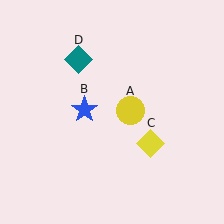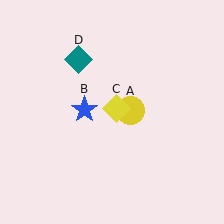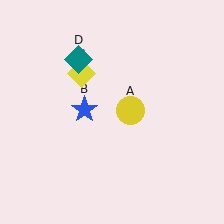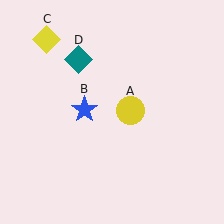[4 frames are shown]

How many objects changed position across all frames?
1 object changed position: yellow diamond (object C).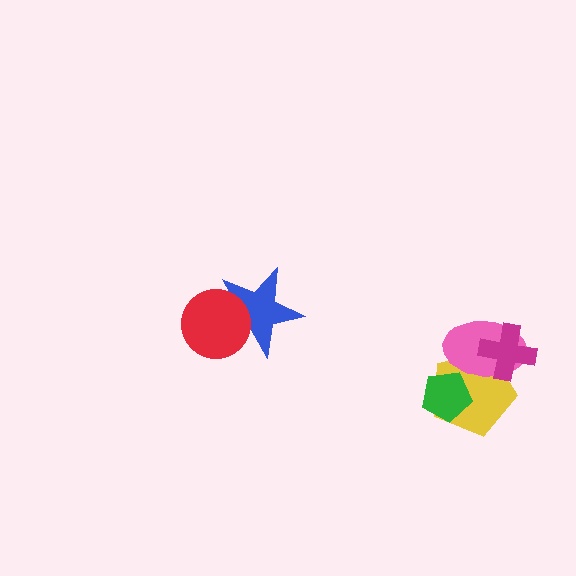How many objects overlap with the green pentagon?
2 objects overlap with the green pentagon.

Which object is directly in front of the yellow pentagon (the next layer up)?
The pink ellipse is directly in front of the yellow pentagon.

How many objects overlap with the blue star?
1 object overlaps with the blue star.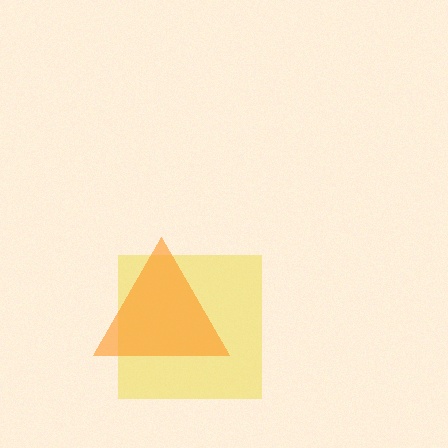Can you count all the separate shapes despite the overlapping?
Yes, there are 2 separate shapes.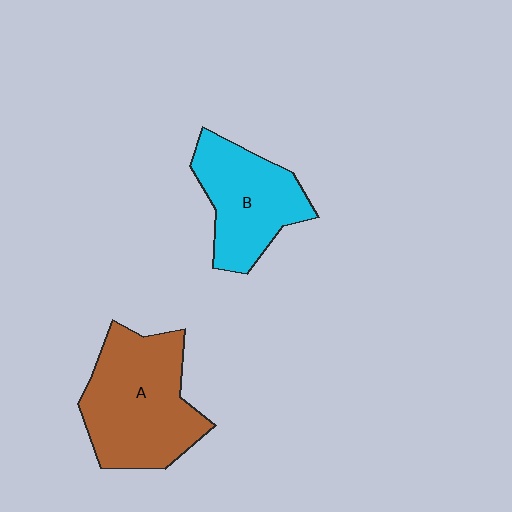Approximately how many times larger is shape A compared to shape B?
Approximately 1.3 times.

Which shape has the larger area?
Shape A (brown).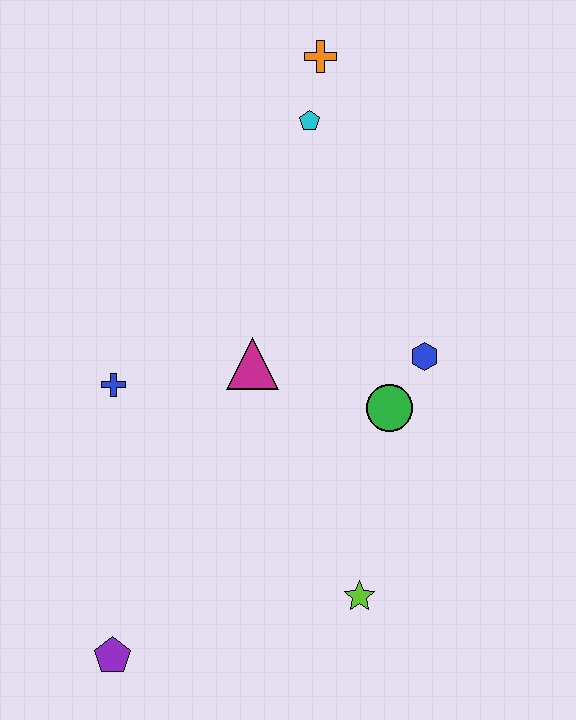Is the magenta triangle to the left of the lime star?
Yes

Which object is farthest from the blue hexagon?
The purple pentagon is farthest from the blue hexagon.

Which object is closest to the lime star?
The green circle is closest to the lime star.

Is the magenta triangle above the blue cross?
Yes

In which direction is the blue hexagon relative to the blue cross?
The blue hexagon is to the right of the blue cross.